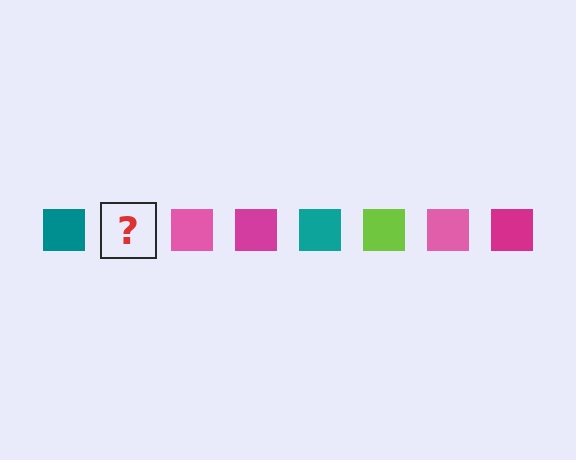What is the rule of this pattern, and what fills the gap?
The rule is that the pattern cycles through teal, lime, pink, magenta squares. The gap should be filled with a lime square.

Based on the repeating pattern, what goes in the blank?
The blank should be a lime square.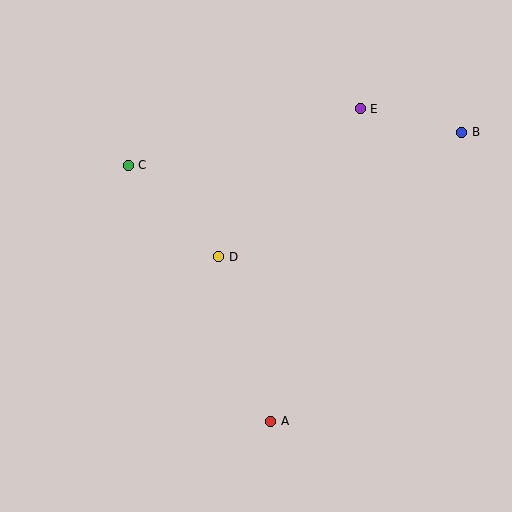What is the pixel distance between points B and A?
The distance between B and A is 346 pixels.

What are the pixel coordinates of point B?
Point B is at (462, 132).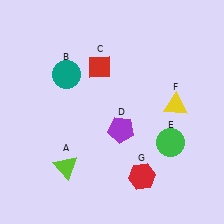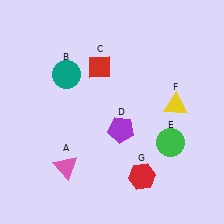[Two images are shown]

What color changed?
The triangle (A) changed from lime in Image 1 to pink in Image 2.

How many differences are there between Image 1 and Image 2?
There is 1 difference between the two images.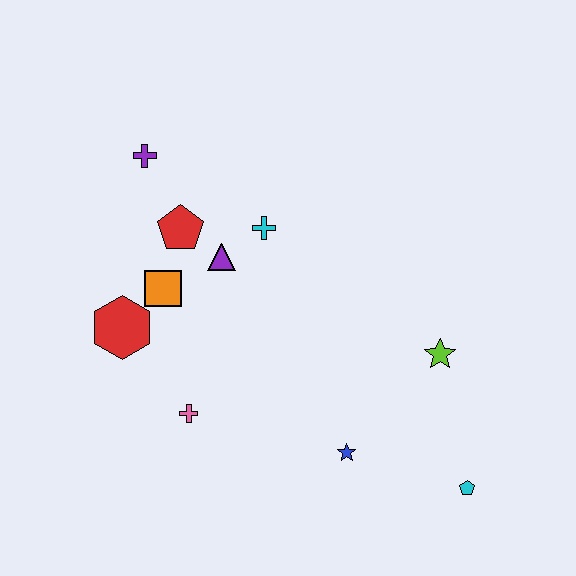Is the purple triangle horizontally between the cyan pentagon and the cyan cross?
No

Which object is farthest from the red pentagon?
The cyan pentagon is farthest from the red pentagon.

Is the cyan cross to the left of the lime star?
Yes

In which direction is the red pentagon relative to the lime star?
The red pentagon is to the left of the lime star.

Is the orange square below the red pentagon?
Yes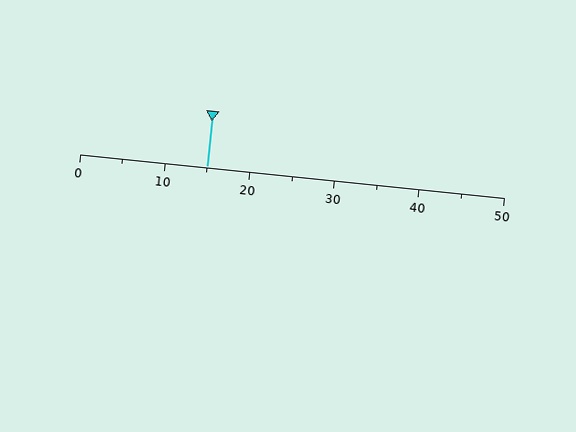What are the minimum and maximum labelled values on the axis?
The axis runs from 0 to 50.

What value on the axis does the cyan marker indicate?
The marker indicates approximately 15.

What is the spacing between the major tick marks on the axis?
The major ticks are spaced 10 apart.